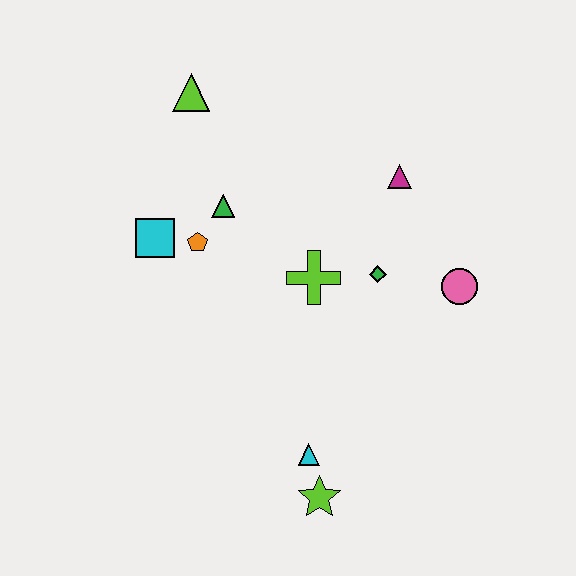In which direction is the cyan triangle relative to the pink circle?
The cyan triangle is below the pink circle.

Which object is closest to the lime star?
The cyan triangle is closest to the lime star.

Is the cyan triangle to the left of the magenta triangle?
Yes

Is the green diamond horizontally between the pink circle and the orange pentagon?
Yes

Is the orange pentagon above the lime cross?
Yes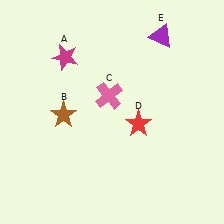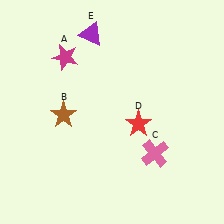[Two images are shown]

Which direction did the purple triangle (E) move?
The purple triangle (E) moved left.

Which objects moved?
The objects that moved are: the pink cross (C), the purple triangle (E).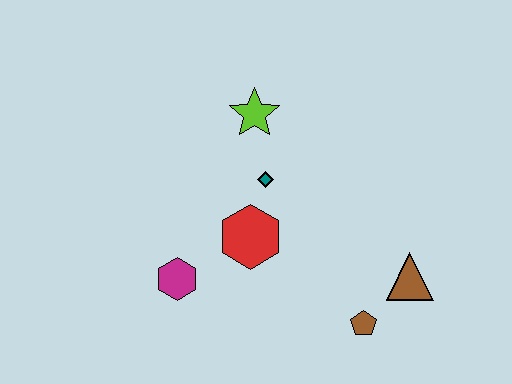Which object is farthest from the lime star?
The brown pentagon is farthest from the lime star.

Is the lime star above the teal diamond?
Yes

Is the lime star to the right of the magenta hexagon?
Yes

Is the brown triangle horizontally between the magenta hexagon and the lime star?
No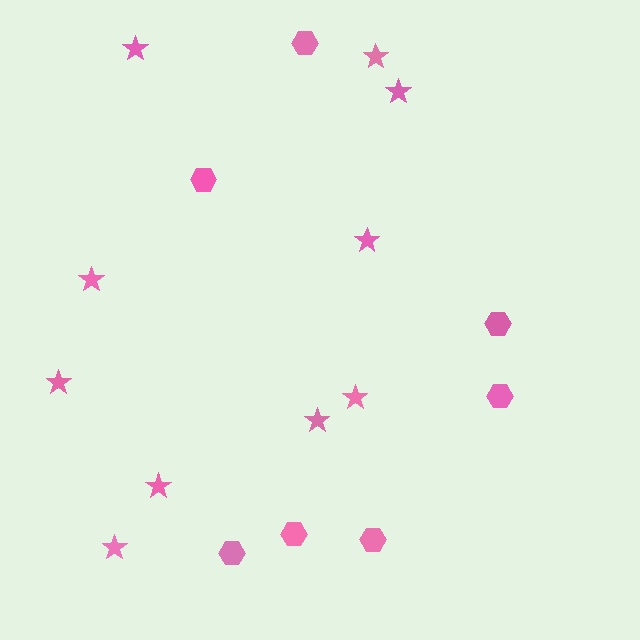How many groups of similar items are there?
There are 2 groups: one group of hexagons (7) and one group of stars (10).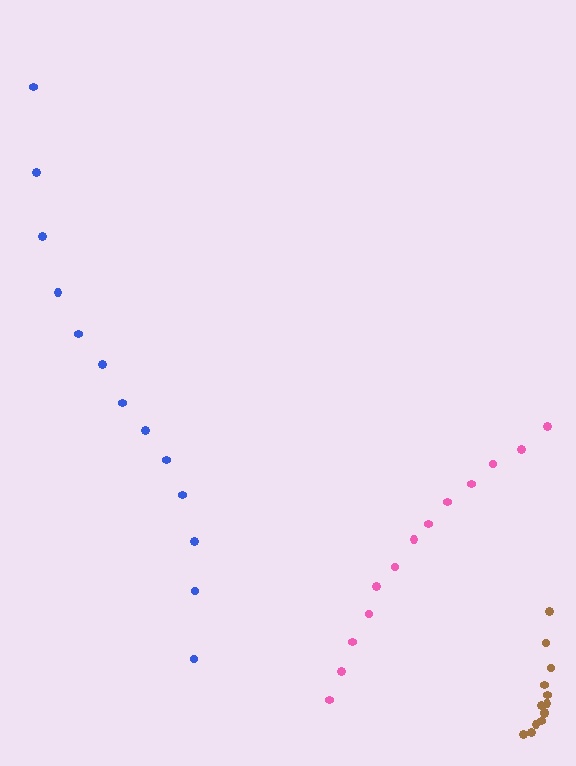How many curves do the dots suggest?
There are 3 distinct paths.